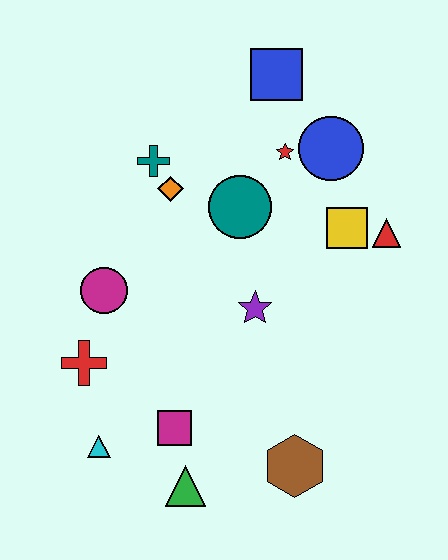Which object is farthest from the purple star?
The blue square is farthest from the purple star.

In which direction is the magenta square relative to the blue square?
The magenta square is below the blue square.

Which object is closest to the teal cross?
The orange diamond is closest to the teal cross.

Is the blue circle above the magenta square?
Yes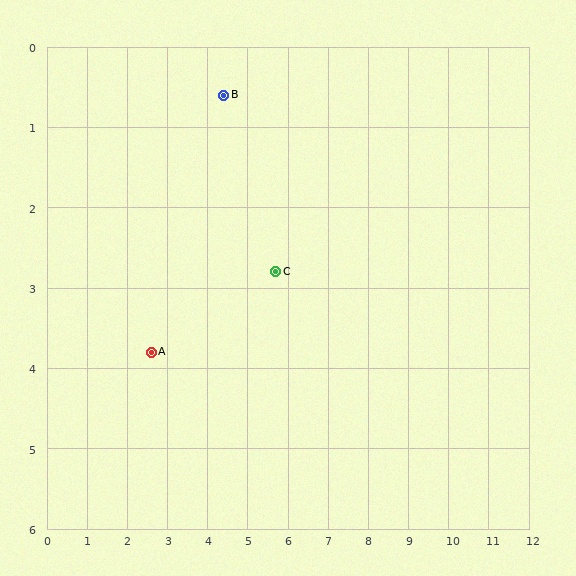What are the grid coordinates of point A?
Point A is at approximately (2.6, 3.8).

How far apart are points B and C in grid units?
Points B and C are about 2.6 grid units apart.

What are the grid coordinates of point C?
Point C is at approximately (5.7, 2.8).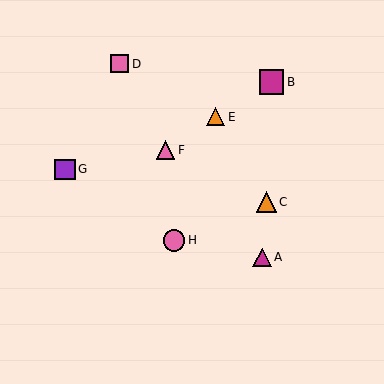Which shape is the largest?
The magenta square (labeled B) is the largest.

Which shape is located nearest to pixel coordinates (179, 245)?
The pink circle (labeled H) at (174, 240) is nearest to that location.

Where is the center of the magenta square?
The center of the magenta square is at (271, 82).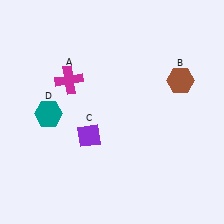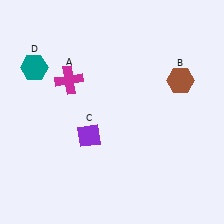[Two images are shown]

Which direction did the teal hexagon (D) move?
The teal hexagon (D) moved up.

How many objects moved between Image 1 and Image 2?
1 object moved between the two images.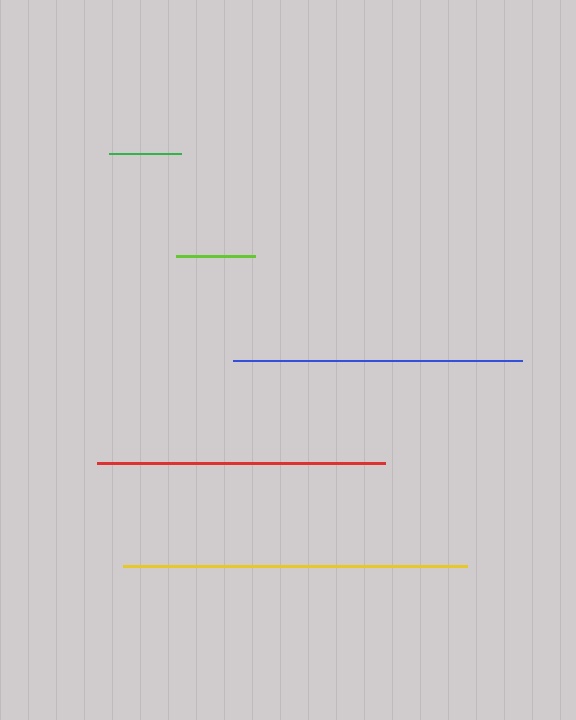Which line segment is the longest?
The yellow line is the longest at approximately 344 pixels.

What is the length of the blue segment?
The blue segment is approximately 289 pixels long.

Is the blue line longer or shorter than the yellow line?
The yellow line is longer than the blue line.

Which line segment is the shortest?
The green line is the shortest at approximately 72 pixels.